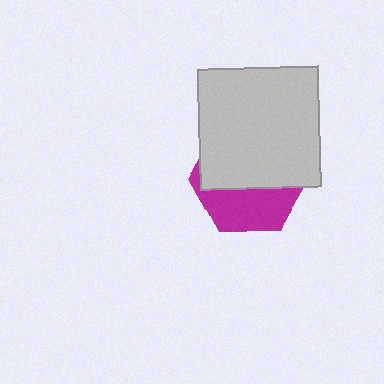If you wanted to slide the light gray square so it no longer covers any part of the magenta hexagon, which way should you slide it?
Slide it up — that is the most direct way to separate the two shapes.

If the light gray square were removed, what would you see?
You would see the complete magenta hexagon.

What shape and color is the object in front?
The object in front is a light gray square.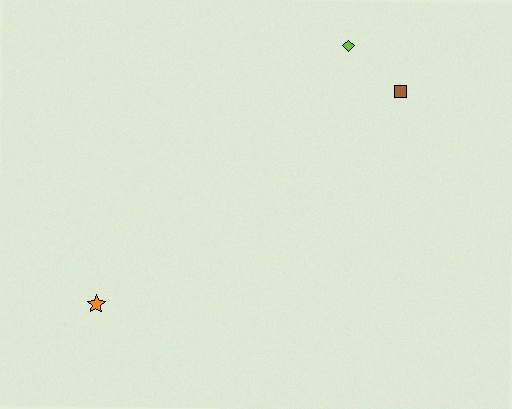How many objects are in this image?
There are 3 objects.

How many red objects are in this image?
There are no red objects.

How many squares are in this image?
There is 1 square.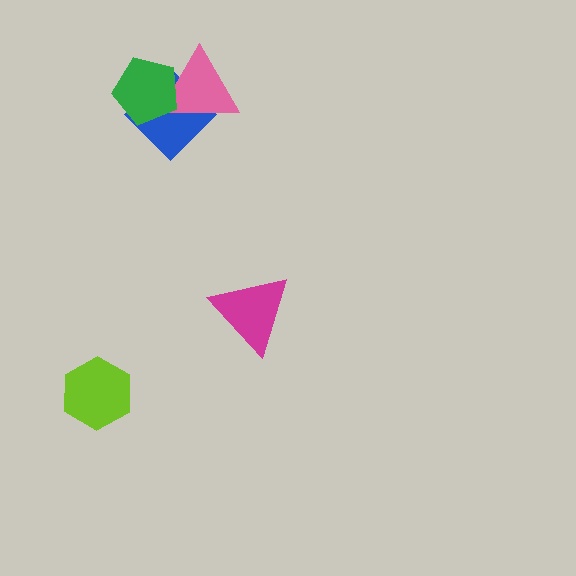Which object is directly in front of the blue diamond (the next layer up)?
The pink triangle is directly in front of the blue diamond.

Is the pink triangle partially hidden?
Yes, it is partially covered by another shape.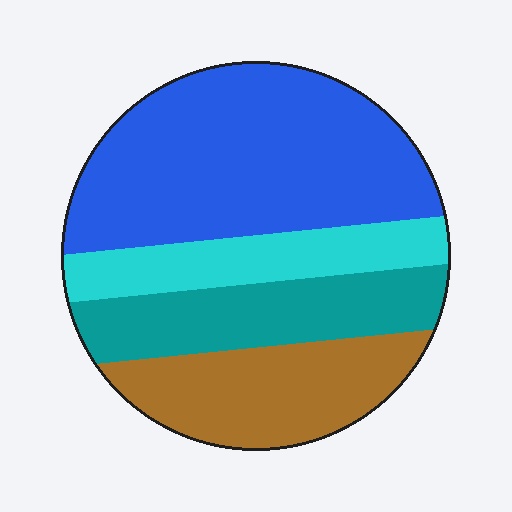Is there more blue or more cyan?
Blue.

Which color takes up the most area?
Blue, at roughly 45%.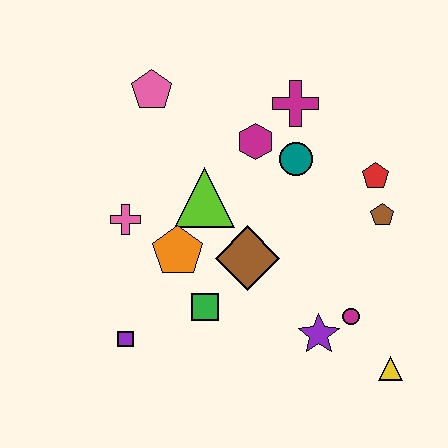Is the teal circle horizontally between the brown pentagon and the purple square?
Yes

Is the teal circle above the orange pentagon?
Yes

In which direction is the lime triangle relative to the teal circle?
The lime triangle is to the left of the teal circle.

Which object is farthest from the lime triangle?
The yellow triangle is farthest from the lime triangle.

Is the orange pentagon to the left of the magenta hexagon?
Yes